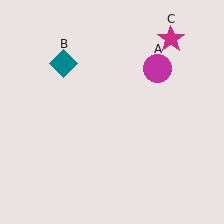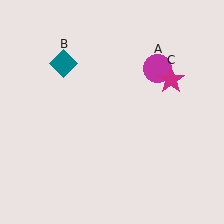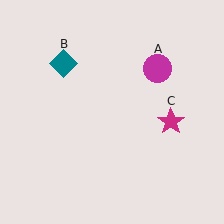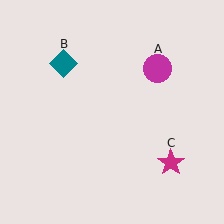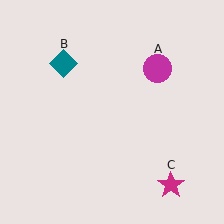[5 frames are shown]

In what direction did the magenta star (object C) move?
The magenta star (object C) moved down.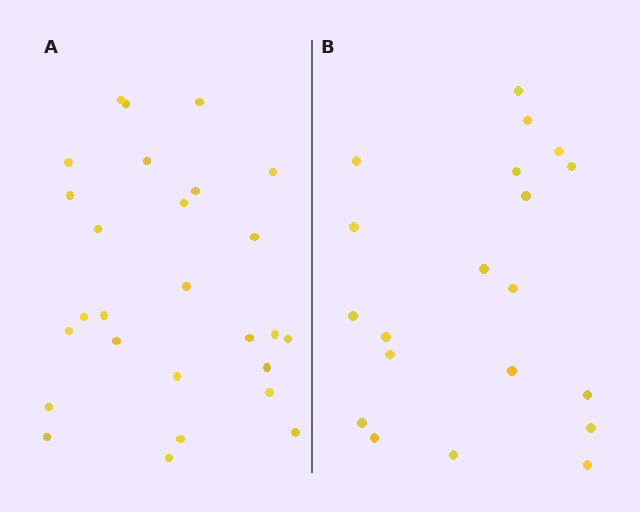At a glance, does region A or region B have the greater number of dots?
Region A (the left region) has more dots.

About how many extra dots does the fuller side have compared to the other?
Region A has roughly 8 or so more dots than region B.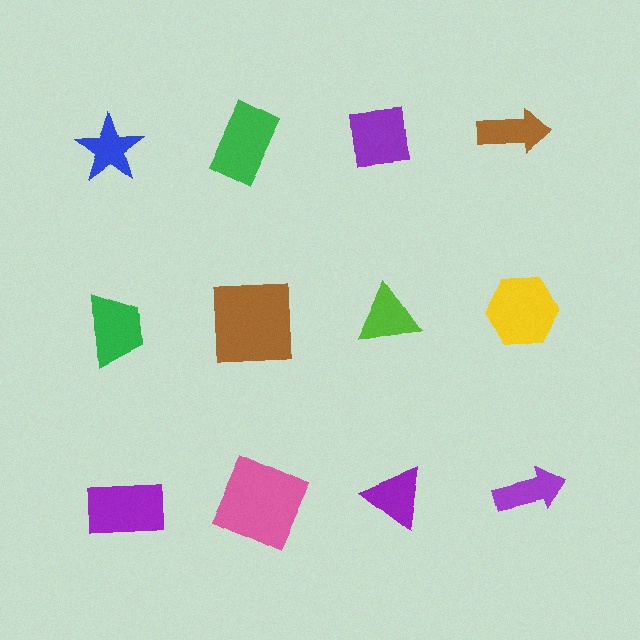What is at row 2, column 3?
A lime triangle.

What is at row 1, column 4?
A brown arrow.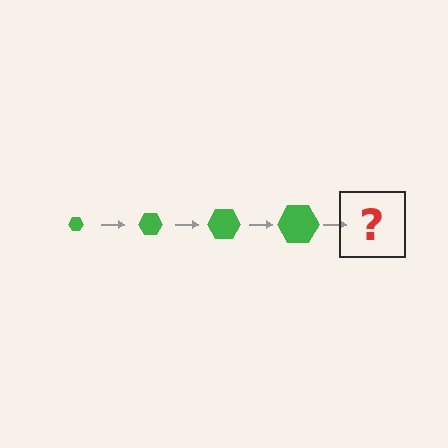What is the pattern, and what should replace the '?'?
The pattern is that the hexagon gets progressively larger each step. The '?' should be a green hexagon, larger than the previous one.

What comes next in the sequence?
The next element should be a green hexagon, larger than the previous one.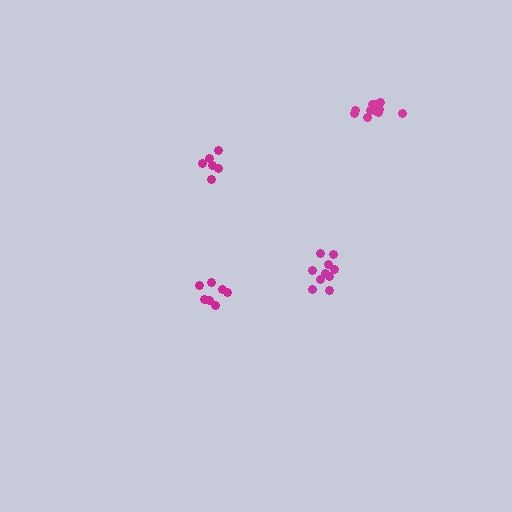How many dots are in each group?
Group 1: 10 dots, Group 2: 11 dots, Group 3: 7 dots, Group 4: 6 dots (34 total).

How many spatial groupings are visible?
There are 4 spatial groupings.